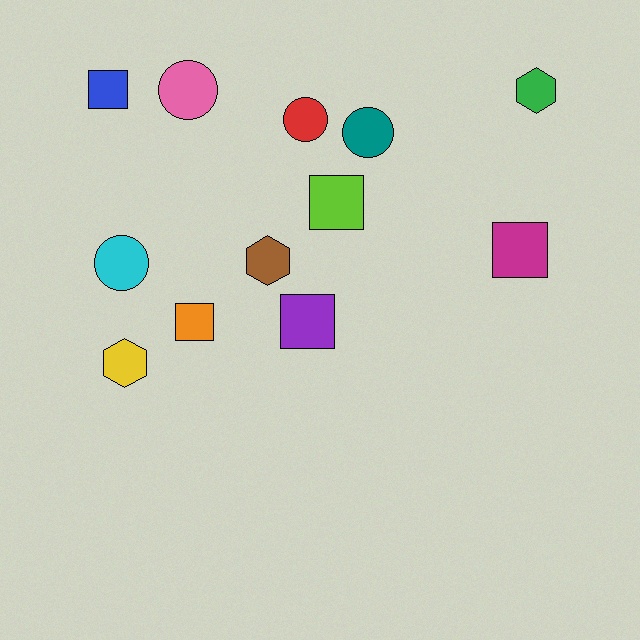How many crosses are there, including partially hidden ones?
There are no crosses.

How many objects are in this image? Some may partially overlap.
There are 12 objects.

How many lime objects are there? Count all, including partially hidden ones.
There is 1 lime object.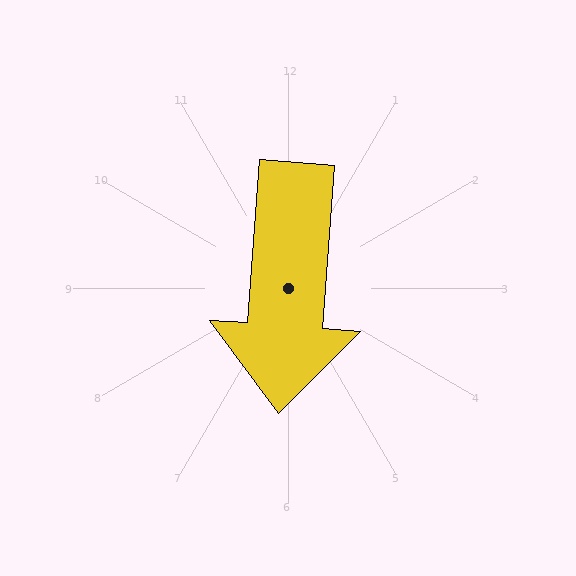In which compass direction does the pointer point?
South.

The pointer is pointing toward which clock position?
Roughly 6 o'clock.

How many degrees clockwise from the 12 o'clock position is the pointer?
Approximately 184 degrees.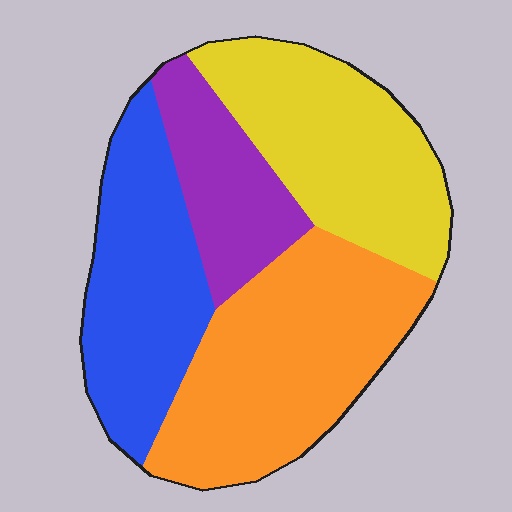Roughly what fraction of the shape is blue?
Blue takes up about one quarter (1/4) of the shape.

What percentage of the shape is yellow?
Yellow covers roughly 25% of the shape.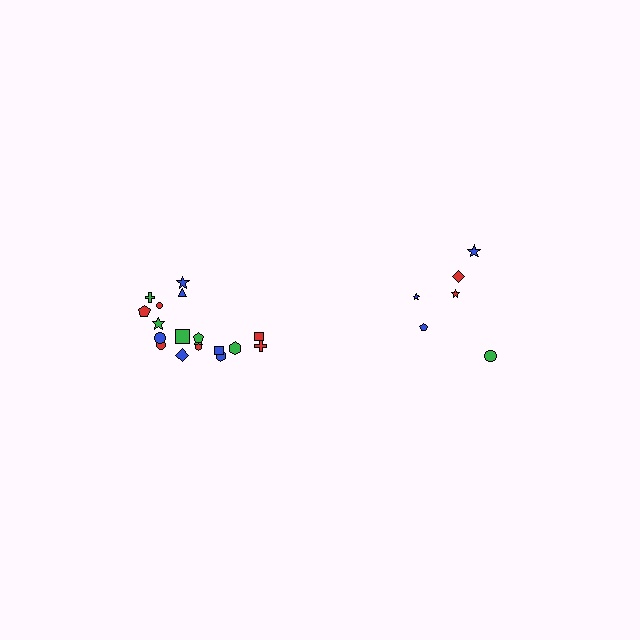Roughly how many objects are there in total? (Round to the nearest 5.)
Roughly 25 objects in total.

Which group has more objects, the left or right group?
The left group.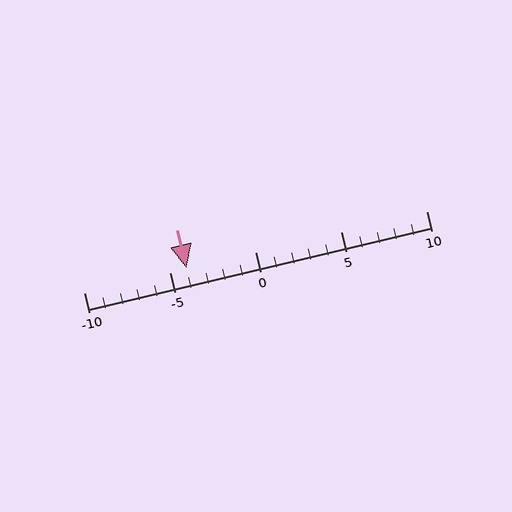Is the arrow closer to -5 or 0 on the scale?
The arrow is closer to -5.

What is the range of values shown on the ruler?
The ruler shows values from -10 to 10.